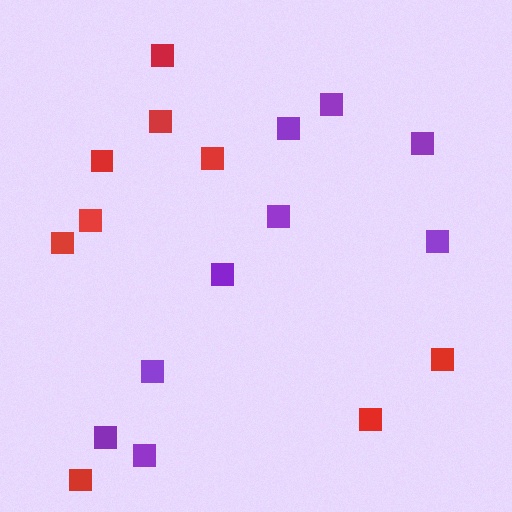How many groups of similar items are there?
There are 2 groups: one group of purple squares (9) and one group of red squares (9).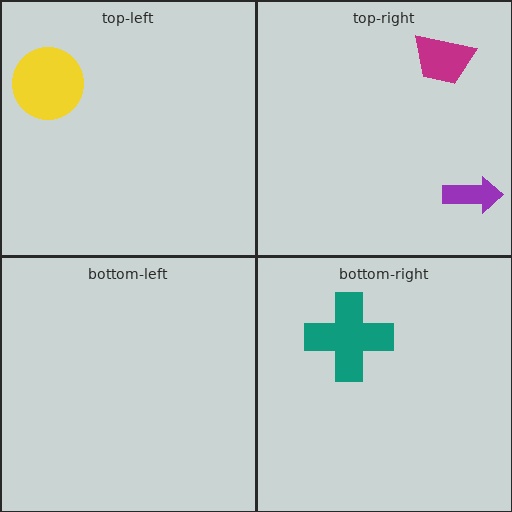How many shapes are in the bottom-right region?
1.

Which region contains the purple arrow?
The top-right region.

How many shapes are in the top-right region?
2.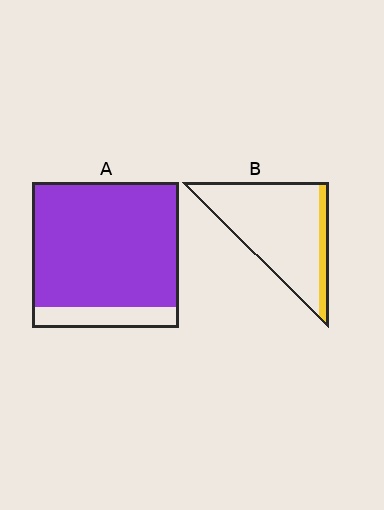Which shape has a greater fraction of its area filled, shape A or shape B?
Shape A.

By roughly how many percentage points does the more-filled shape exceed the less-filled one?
By roughly 75 percentage points (A over B).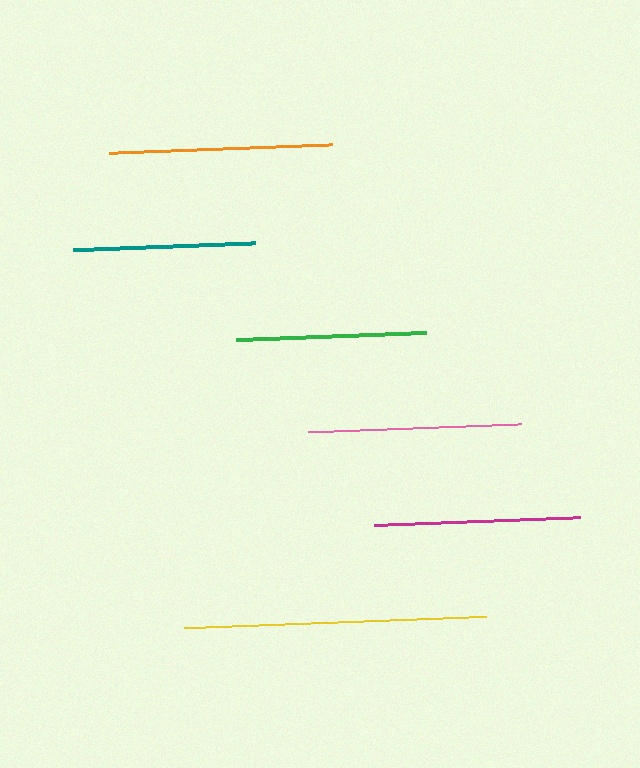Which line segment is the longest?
The yellow line is the longest at approximately 302 pixels.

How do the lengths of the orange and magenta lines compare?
The orange and magenta lines are approximately the same length.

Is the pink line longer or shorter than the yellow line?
The yellow line is longer than the pink line.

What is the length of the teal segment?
The teal segment is approximately 182 pixels long.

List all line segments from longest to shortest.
From longest to shortest: yellow, orange, pink, magenta, green, teal.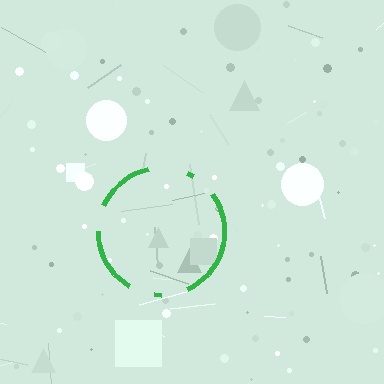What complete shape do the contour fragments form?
The contour fragments form a circle.